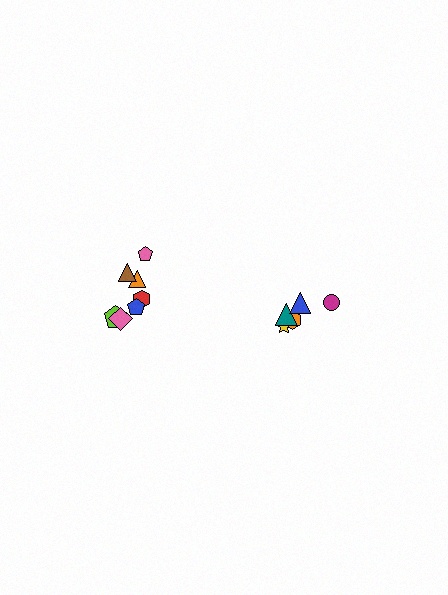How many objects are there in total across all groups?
There are 12 objects.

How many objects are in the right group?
There are 5 objects.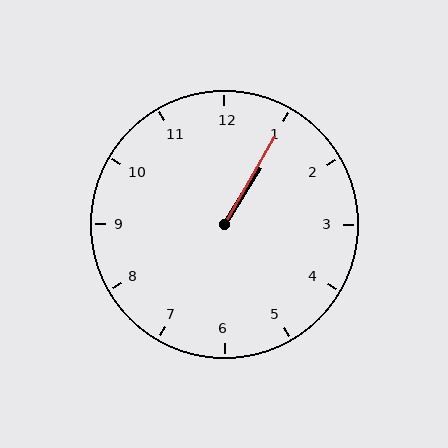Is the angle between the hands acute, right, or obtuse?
It is acute.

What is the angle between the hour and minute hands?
Approximately 2 degrees.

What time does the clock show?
1:05.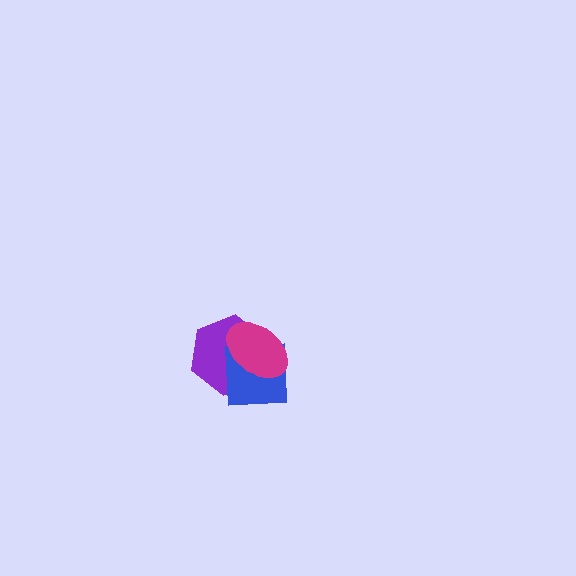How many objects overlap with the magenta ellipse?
2 objects overlap with the magenta ellipse.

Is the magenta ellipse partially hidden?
No, no other shape covers it.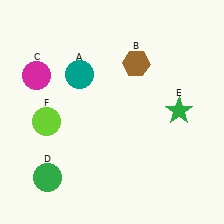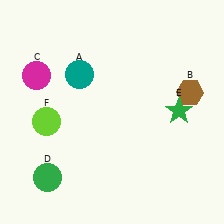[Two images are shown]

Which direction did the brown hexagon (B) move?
The brown hexagon (B) moved right.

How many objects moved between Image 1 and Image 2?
1 object moved between the two images.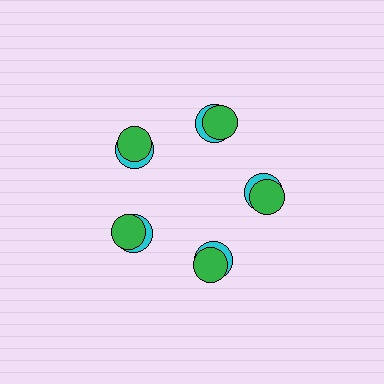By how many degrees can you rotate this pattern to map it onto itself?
The pattern maps onto itself every 72 degrees of rotation.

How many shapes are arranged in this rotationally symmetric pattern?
There are 10 shapes, arranged in 5 groups of 2.